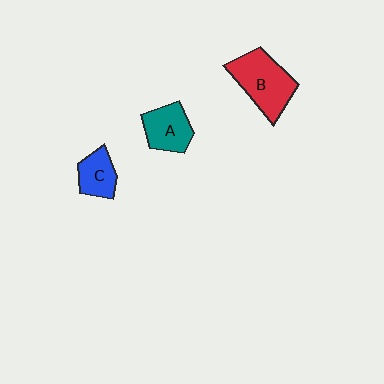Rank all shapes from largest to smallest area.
From largest to smallest: B (red), A (teal), C (blue).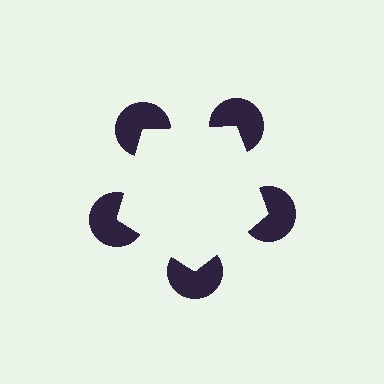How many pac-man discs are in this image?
There are 5 — one at each vertex of the illusory pentagon.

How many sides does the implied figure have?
5 sides.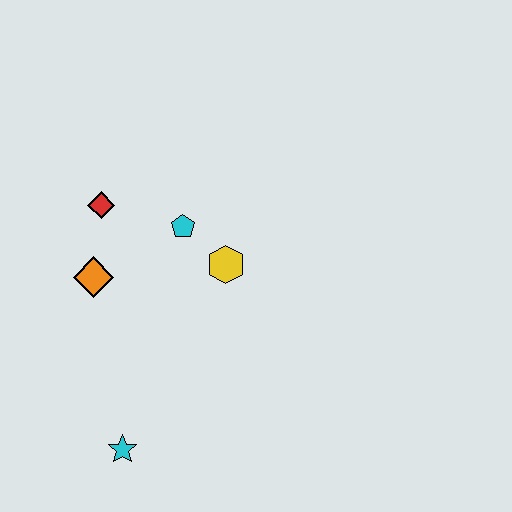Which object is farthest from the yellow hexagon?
The cyan star is farthest from the yellow hexagon.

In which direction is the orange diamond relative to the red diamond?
The orange diamond is below the red diamond.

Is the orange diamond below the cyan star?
No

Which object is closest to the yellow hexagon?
The cyan pentagon is closest to the yellow hexagon.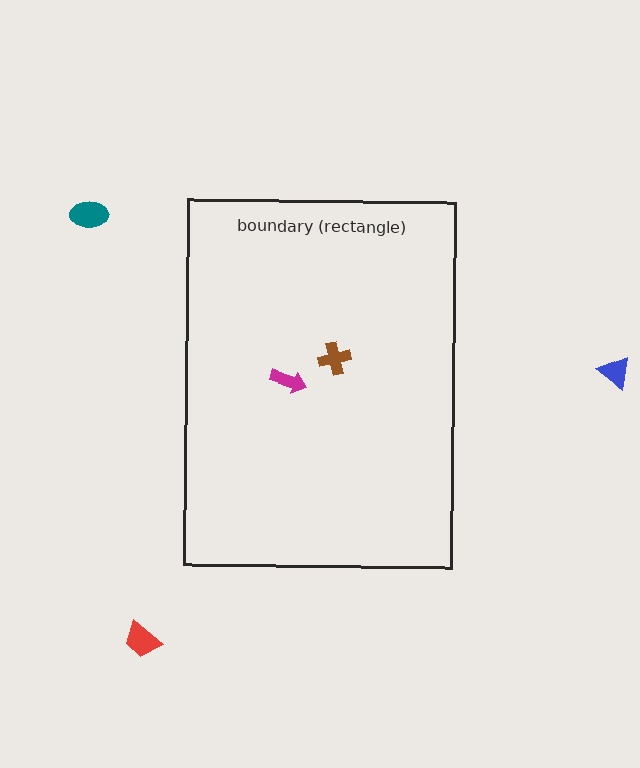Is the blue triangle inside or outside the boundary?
Outside.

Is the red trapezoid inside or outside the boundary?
Outside.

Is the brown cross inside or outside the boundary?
Inside.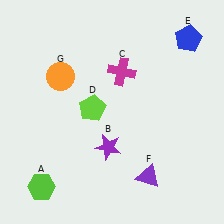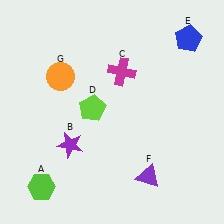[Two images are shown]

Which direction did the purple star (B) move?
The purple star (B) moved left.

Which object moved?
The purple star (B) moved left.